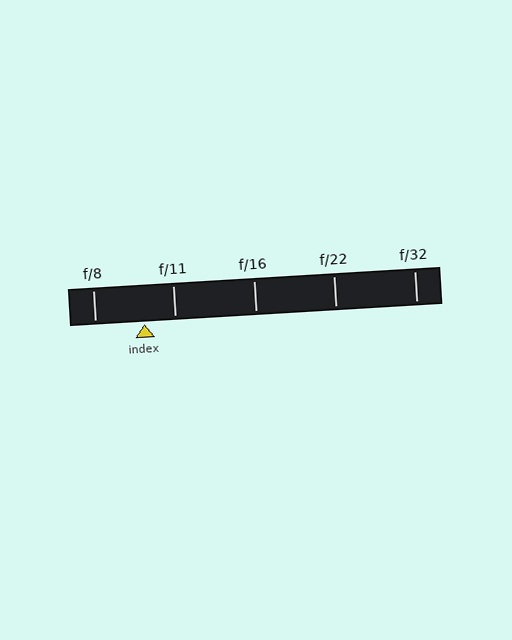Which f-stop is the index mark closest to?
The index mark is closest to f/11.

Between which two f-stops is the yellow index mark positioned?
The index mark is between f/8 and f/11.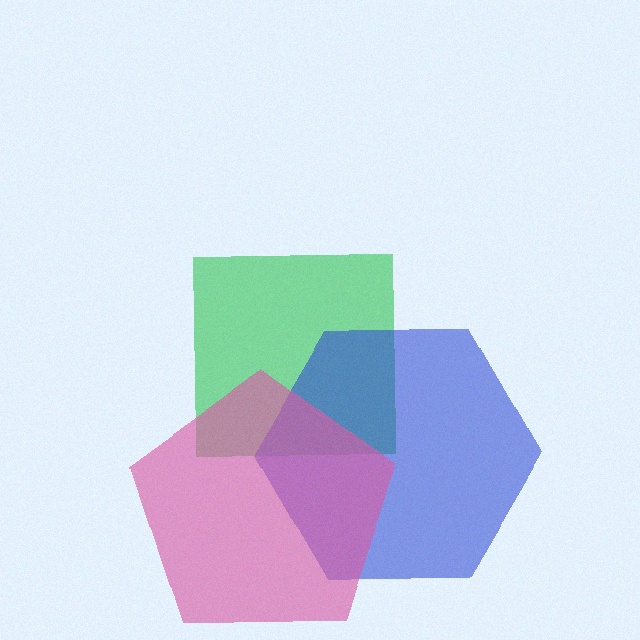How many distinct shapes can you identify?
There are 3 distinct shapes: a green square, a blue hexagon, a pink pentagon.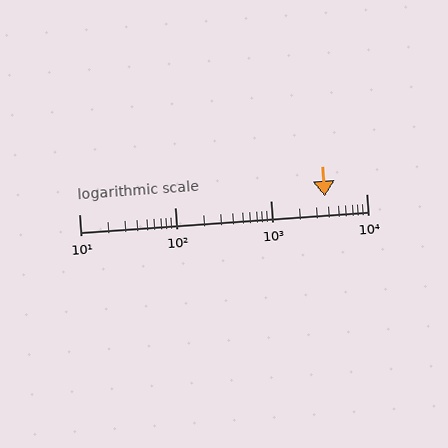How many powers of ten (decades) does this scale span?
The scale spans 3 decades, from 10 to 10000.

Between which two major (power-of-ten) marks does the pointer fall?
The pointer is between 1000 and 10000.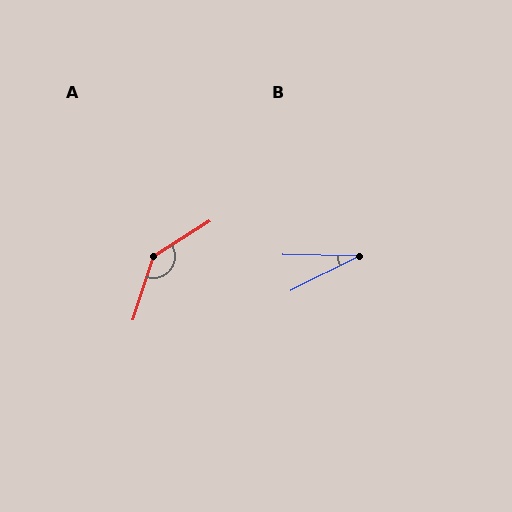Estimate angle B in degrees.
Approximately 28 degrees.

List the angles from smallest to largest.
B (28°), A (139°).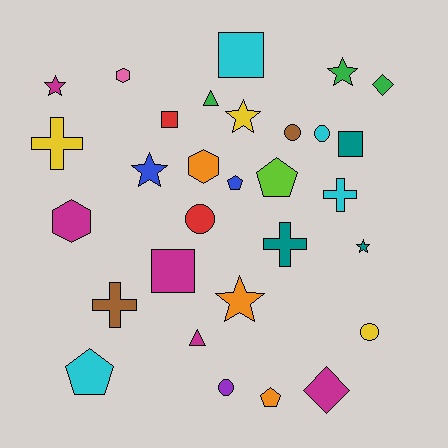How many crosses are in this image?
There are 4 crosses.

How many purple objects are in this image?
There is 1 purple object.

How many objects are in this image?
There are 30 objects.